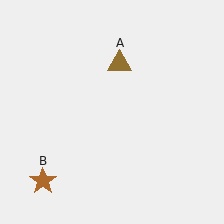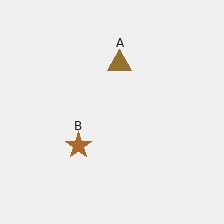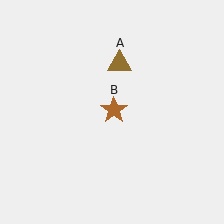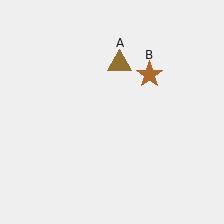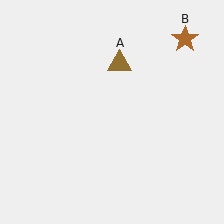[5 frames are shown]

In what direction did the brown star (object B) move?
The brown star (object B) moved up and to the right.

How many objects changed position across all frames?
1 object changed position: brown star (object B).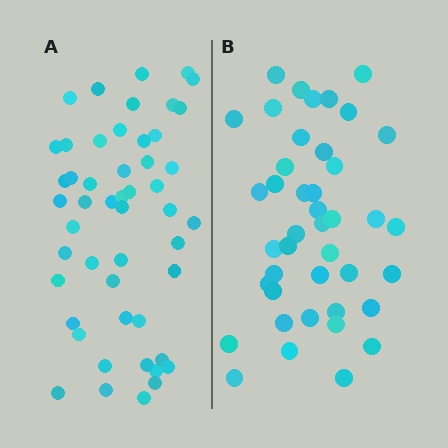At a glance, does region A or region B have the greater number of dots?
Region A (the left region) has more dots.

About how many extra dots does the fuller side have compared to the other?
Region A has roughly 8 or so more dots than region B.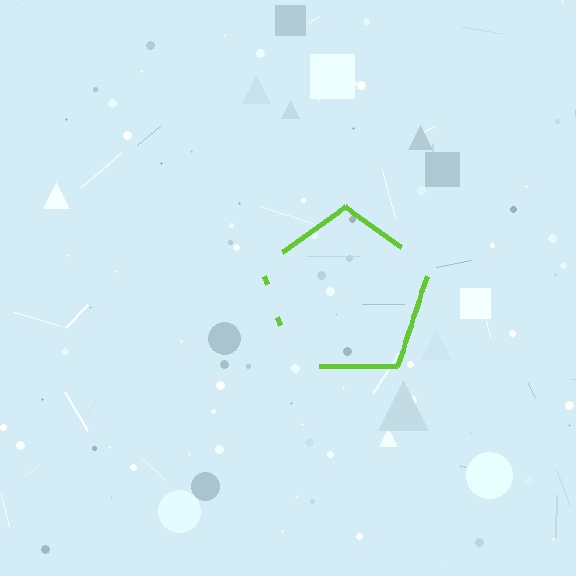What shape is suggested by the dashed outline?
The dashed outline suggests a pentagon.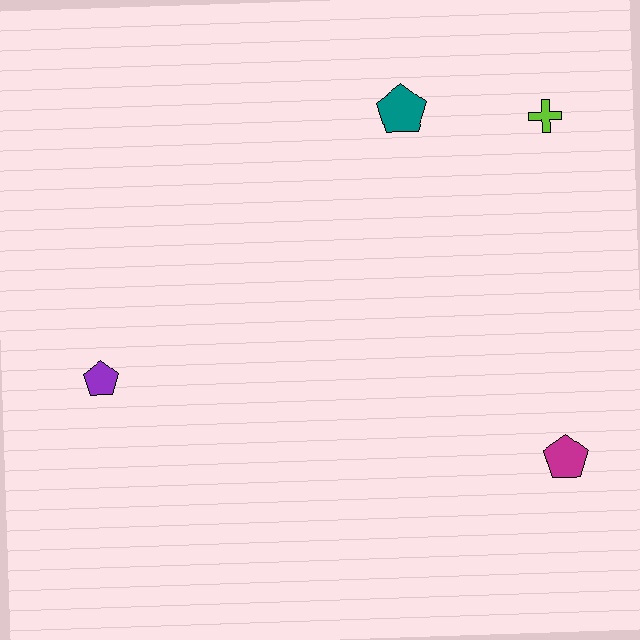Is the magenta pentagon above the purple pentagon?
No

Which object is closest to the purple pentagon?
The teal pentagon is closest to the purple pentagon.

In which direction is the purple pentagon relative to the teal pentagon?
The purple pentagon is to the left of the teal pentagon.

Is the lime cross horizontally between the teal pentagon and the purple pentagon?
No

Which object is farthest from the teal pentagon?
The purple pentagon is farthest from the teal pentagon.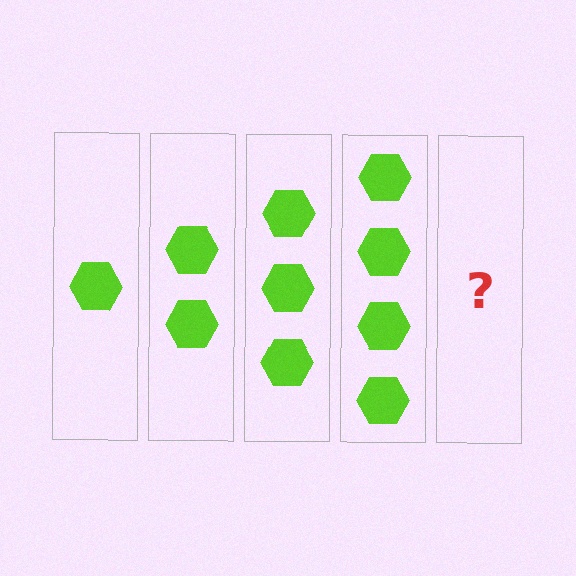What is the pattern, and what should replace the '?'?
The pattern is that each step adds one more hexagon. The '?' should be 5 hexagons.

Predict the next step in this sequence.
The next step is 5 hexagons.